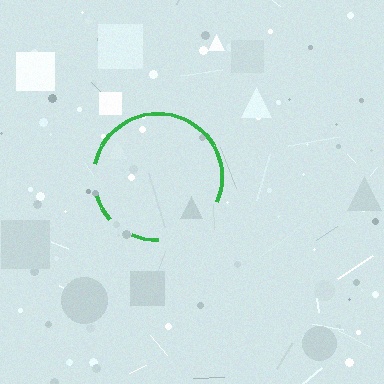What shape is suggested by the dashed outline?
The dashed outline suggests a circle.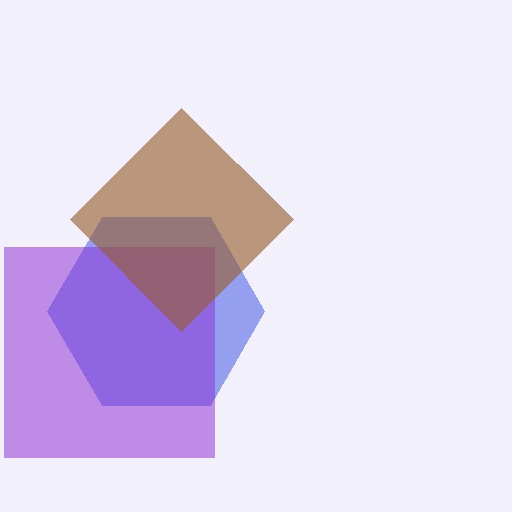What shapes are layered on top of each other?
The layered shapes are: a blue hexagon, a purple square, a brown diamond.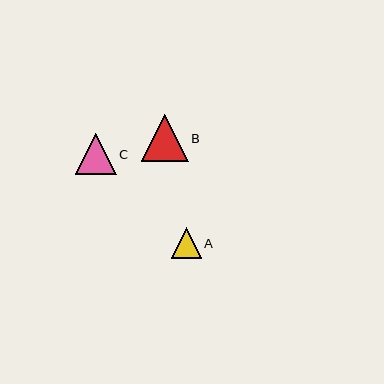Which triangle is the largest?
Triangle B is the largest with a size of approximately 47 pixels.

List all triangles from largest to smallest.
From largest to smallest: B, C, A.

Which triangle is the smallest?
Triangle A is the smallest with a size of approximately 30 pixels.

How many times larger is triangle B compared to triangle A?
Triangle B is approximately 1.6 times the size of triangle A.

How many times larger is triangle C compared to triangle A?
Triangle C is approximately 1.4 times the size of triangle A.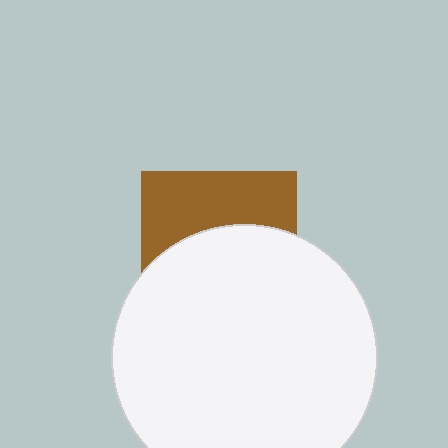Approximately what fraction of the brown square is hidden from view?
Roughly 59% of the brown square is hidden behind the white circle.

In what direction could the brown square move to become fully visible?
The brown square could move up. That would shift it out from behind the white circle entirely.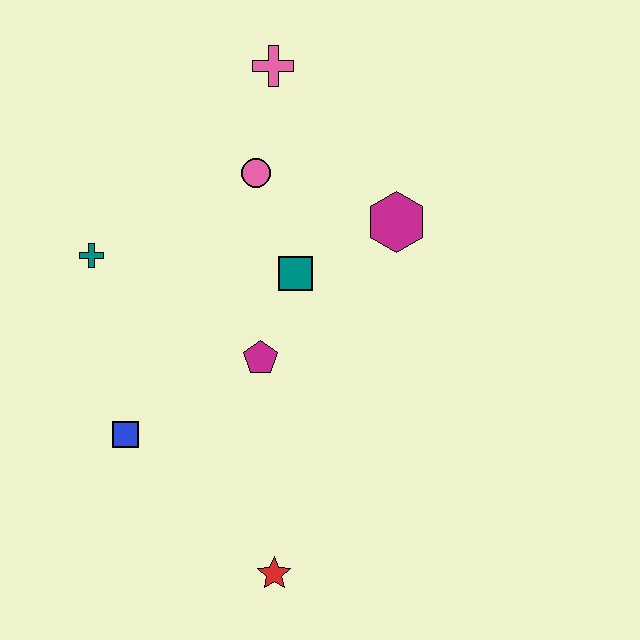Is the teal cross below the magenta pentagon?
No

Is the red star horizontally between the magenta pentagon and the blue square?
No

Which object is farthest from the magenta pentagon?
The pink cross is farthest from the magenta pentagon.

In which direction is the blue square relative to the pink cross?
The blue square is below the pink cross.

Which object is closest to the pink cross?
The pink circle is closest to the pink cross.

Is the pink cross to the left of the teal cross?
No